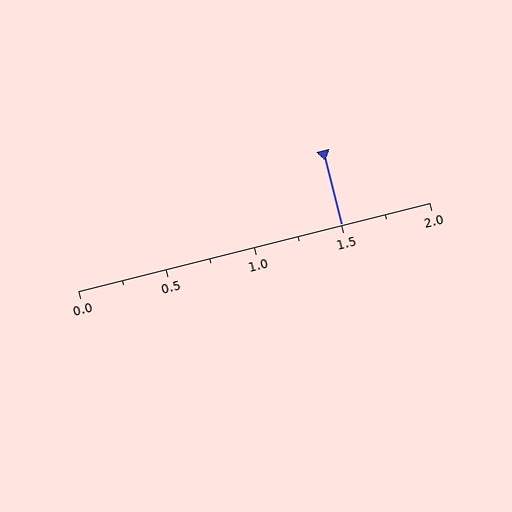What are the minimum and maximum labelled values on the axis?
The axis runs from 0.0 to 2.0.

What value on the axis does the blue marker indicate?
The marker indicates approximately 1.5.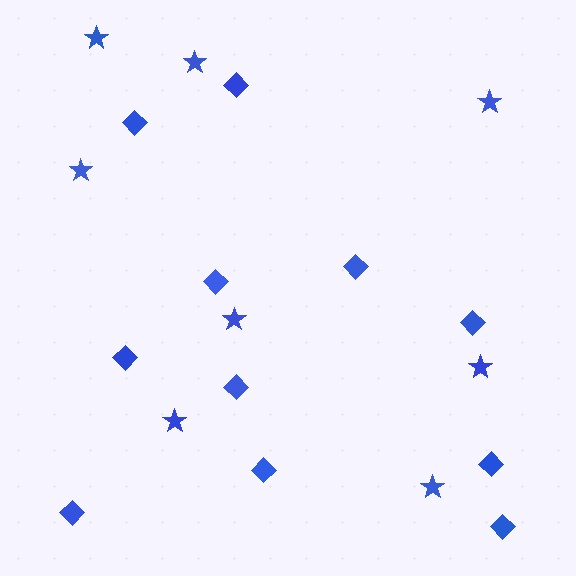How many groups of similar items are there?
There are 2 groups: one group of stars (8) and one group of diamonds (11).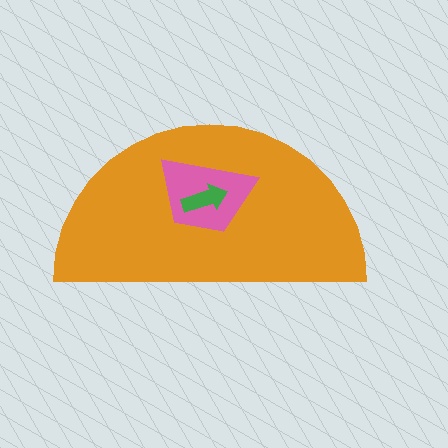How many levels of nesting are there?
3.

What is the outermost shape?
The orange semicircle.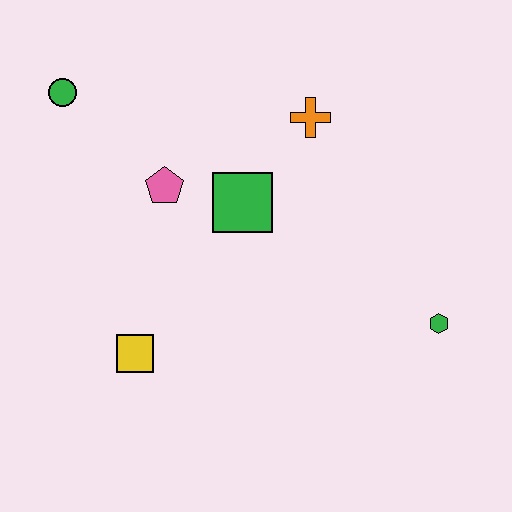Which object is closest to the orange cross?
The green square is closest to the orange cross.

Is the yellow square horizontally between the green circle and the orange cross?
Yes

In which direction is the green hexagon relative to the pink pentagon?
The green hexagon is to the right of the pink pentagon.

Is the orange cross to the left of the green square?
No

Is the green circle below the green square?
No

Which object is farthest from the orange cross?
The yellow square is farthest from the orange cross.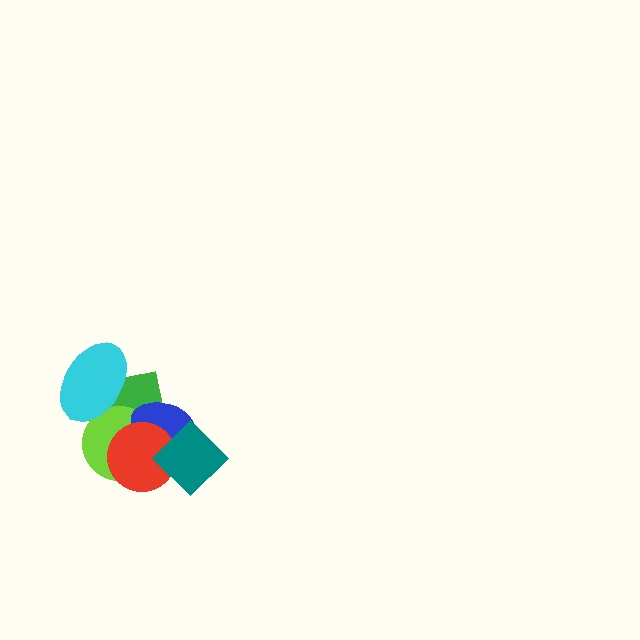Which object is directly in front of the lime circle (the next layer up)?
The blue ellipse is directly in front of the lime circle.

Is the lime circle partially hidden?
Yes, it is partially covered by another shape.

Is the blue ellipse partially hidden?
Yes, it is partially covered by another shape.